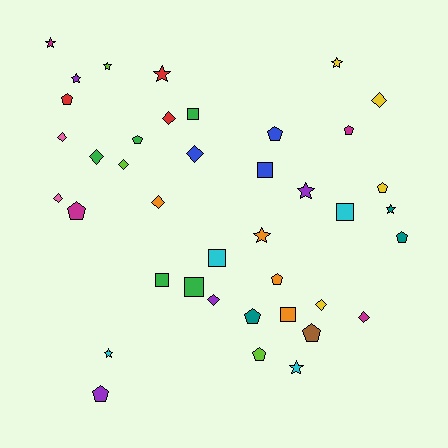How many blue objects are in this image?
There are 3 blue objects.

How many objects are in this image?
There are 40 objects.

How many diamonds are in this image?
There are 11 diamonds.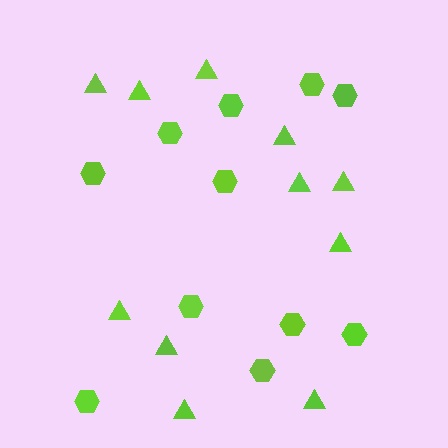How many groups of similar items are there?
There are 2 groups: one group of hexagons (11) and one group of triangles (11).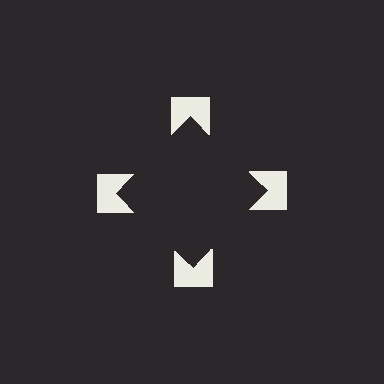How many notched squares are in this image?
There are 4 — one at each vertex of the illusory square.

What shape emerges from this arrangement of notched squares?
An illusory square — its edges are inferred from the aligned wedge cuts in the notched squares, not physically drawn.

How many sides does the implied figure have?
4 sides.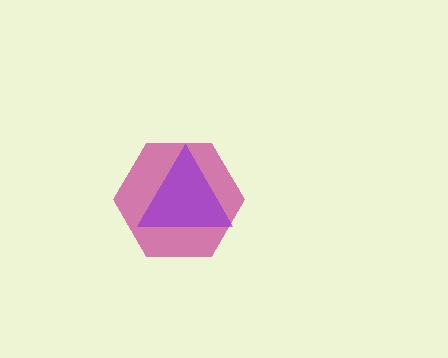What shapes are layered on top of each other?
The layered shapes are: a magenta hexagon, a purple triangle.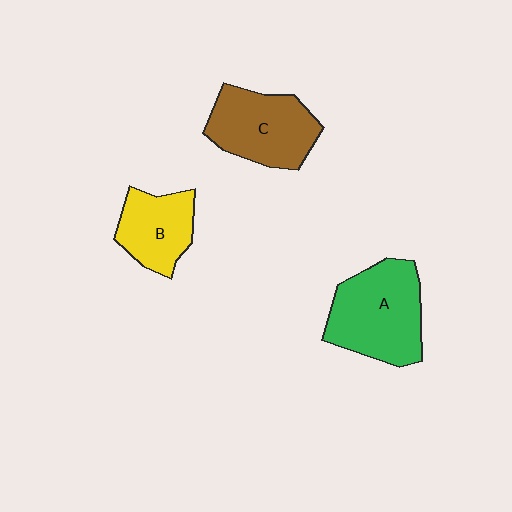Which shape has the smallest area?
Shape B (yellow).